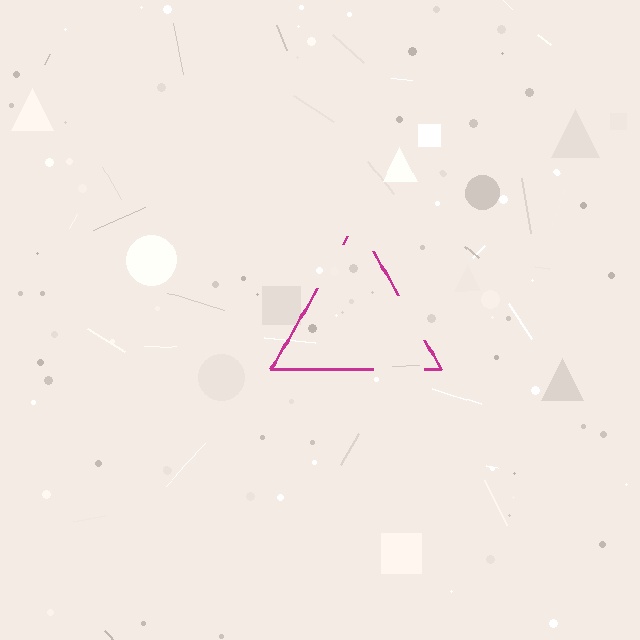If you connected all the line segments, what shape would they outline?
They would outline a triangle.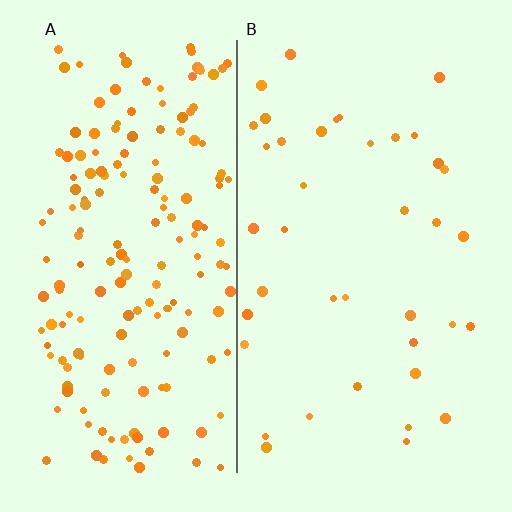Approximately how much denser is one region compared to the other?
Approximately 4.5× — region A over region B.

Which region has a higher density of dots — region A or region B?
A (the left).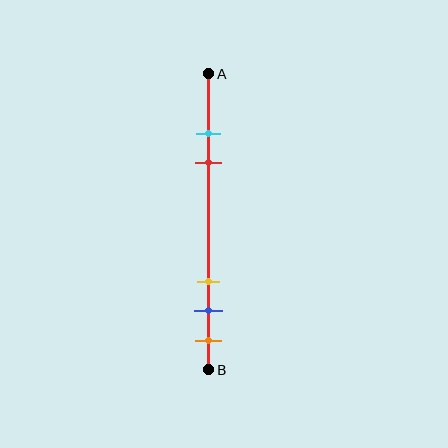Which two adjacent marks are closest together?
The cyan and red marks are the closest adjacent pair.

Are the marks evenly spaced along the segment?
No, the marks are not evenly spaced.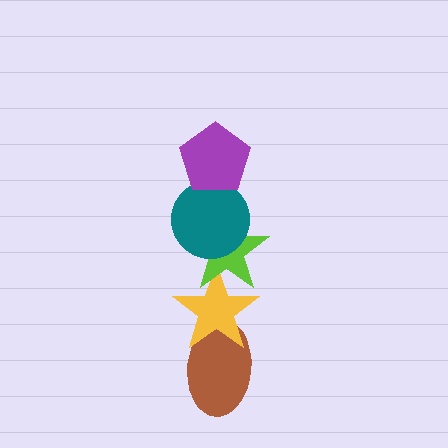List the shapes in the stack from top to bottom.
From top to bottom: the purple pentagon, the teal circle, the lime star, the yellow star, the brown ellipse.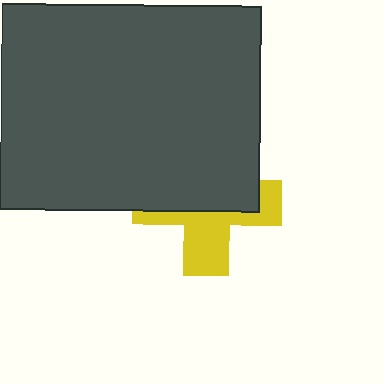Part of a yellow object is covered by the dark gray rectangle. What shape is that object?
It is a cross.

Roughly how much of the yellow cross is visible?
A small part of it is visible (roughly 44%).